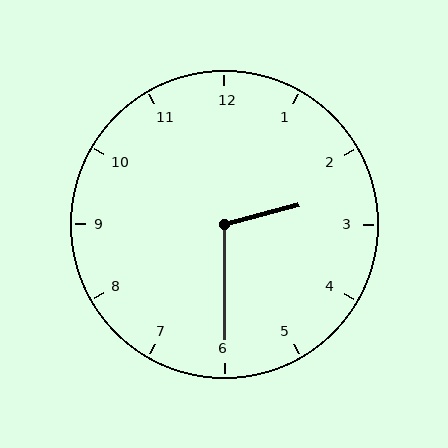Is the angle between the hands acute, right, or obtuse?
It is obtuse.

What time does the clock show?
2:30.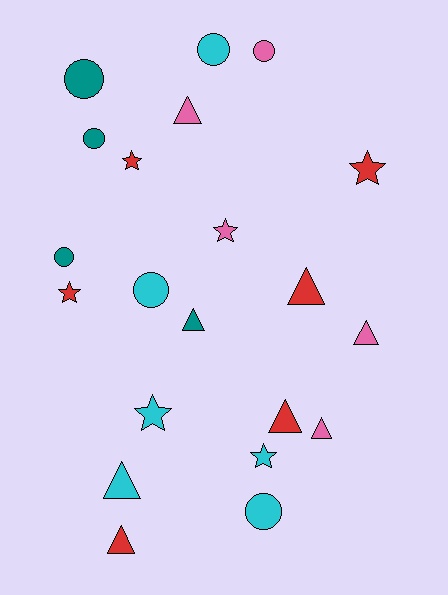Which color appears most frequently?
Red, with 6 objects.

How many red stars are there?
There are 3 red stars.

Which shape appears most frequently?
Triangle, with 8 objects.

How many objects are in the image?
There are 21 objects.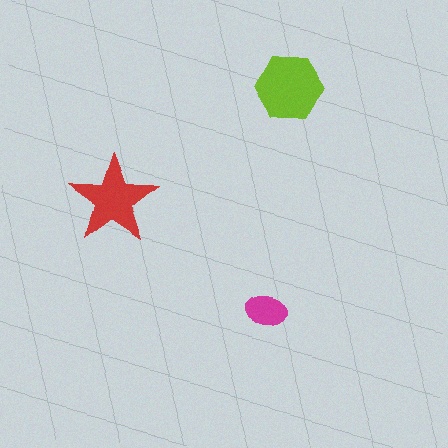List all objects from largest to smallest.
The lime hexagon, the red star, the magenta ellipse.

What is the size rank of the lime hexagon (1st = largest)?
1st.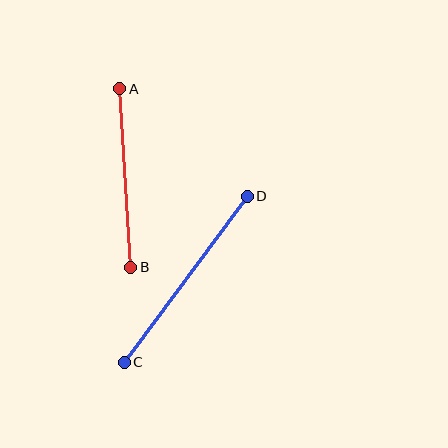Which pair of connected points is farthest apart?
Points C and D are farthest apart.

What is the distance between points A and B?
The distance is approximately 179 pixels.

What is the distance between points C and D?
The distance is approximately 207 pixels.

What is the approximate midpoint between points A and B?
The midpoint is at approximately (125, 178) pixels.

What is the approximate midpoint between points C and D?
The midpoint is at approximately (186, 279) pixels.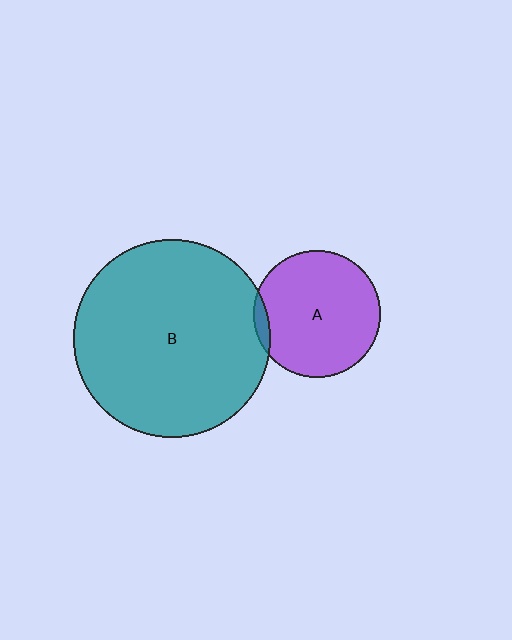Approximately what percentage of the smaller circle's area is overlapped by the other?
Approximately 5%.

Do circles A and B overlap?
Yes.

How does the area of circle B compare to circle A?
Approximately 2.4 times.